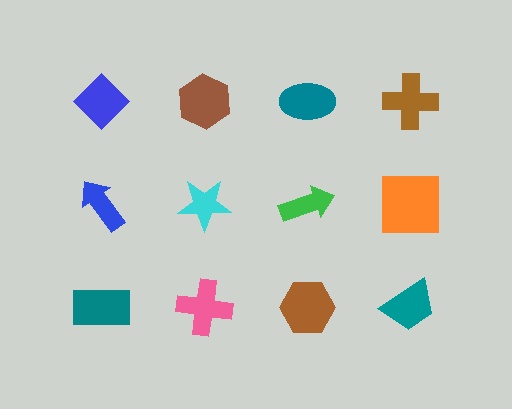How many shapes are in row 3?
4 shapes.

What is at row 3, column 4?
A teal trapezoid.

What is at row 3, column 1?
A teal rectangle.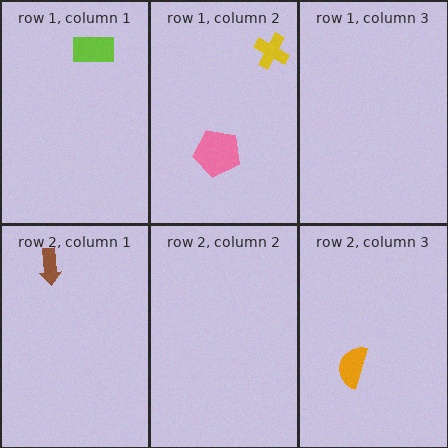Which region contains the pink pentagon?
The row 1, column 2 region.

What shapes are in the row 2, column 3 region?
The orange semicircle.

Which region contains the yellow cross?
The row 1, column 2 region.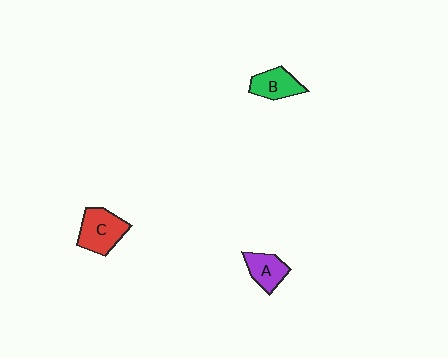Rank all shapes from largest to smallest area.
From largest to smallest: C (red), B (green), A (purple).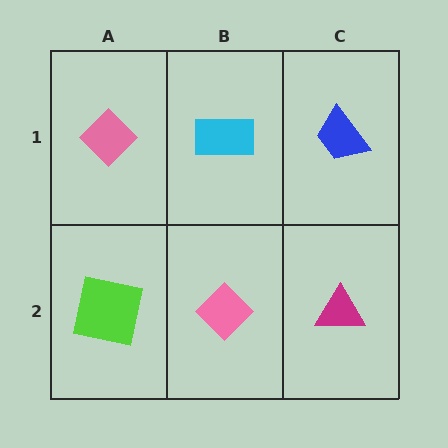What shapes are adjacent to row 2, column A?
A pink diamond (row 1, column A), a pink diamond (row 2, column B).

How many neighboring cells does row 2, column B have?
3.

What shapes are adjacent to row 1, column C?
A magenta triangle (row 2, column C), a cyan rectangle (row 1, column B).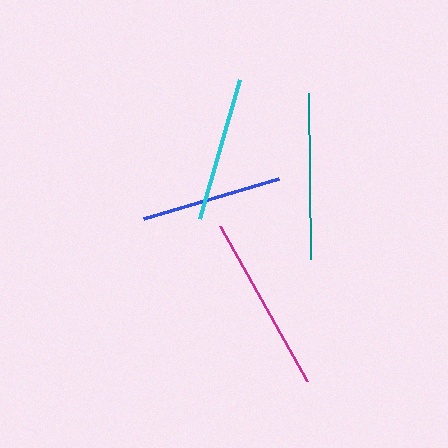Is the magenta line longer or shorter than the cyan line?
The magenta line is longer than the cyan line.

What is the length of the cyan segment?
The cyan segment is approximately 144 pixels long.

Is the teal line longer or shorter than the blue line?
The teal line is longer than the blue line.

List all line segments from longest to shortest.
From longest to shortest: magenta, teal, cyan, blue.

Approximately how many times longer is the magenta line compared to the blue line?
The magenta line is approximately 1.3 times the length of the blue line.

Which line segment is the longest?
The magenta line is the longest at approximately 178 pixels.